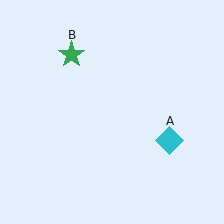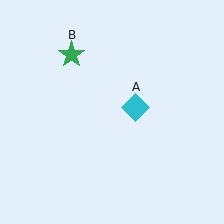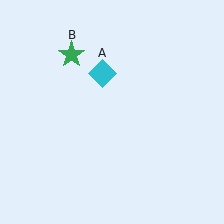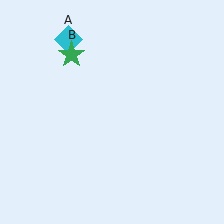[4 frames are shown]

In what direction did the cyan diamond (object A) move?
The cyan diamond (object A) moved up and to the left.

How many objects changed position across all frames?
1 object changed position: cyan diamond (object A).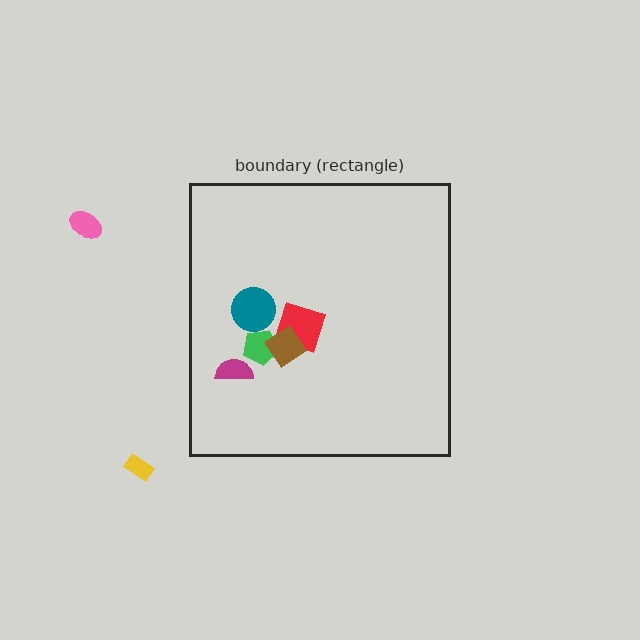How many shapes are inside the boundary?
5 inside, 2 outside.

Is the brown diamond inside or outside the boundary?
Inside.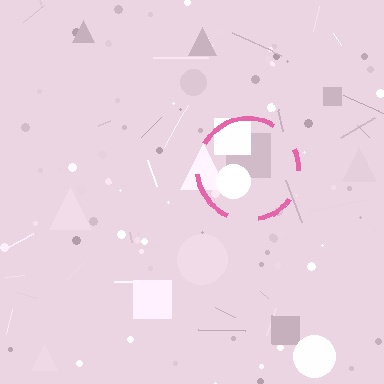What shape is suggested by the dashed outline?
The dashed outline suggests a circle.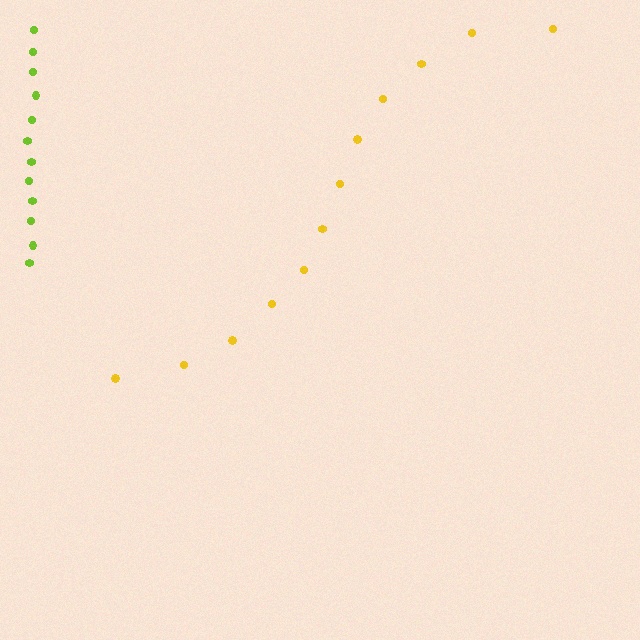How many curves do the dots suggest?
There are 2 distinct paths.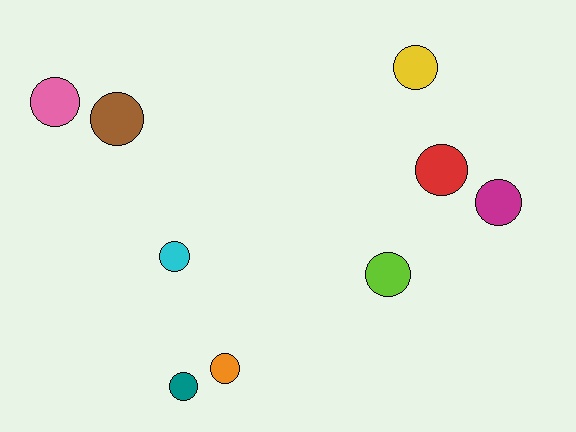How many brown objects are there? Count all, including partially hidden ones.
There is 1 brown object.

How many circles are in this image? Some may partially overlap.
There are 9 circles.